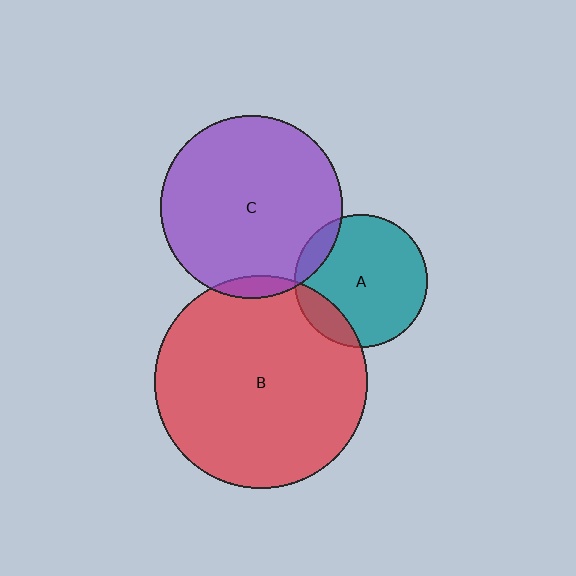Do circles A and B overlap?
Yes.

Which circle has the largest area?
Circle B (red).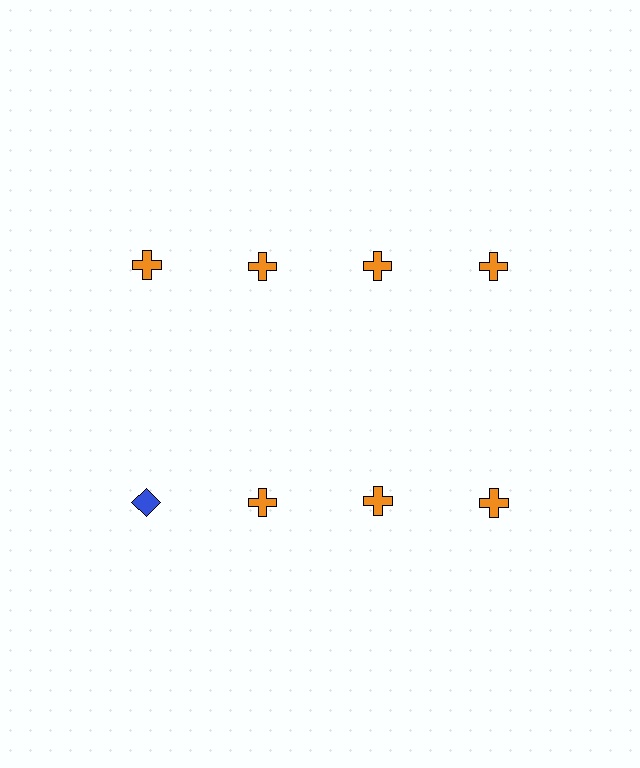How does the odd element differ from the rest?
It differs in both color (blue instead of orange) and shape (diamond instead of cross).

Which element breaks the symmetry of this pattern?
The blue diamond in the second row, leftmost column breaks the symmetry. All other shapes are orange crosses.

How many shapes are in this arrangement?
There are 8 shapes arranged in a grid pattern.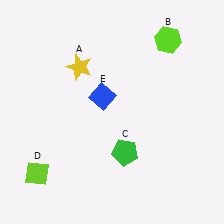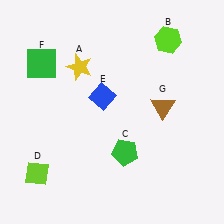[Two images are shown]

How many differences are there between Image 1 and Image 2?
There are 2 differences between the two images.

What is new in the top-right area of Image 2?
A brown triangle (G) was added in the top-right area of Image 2.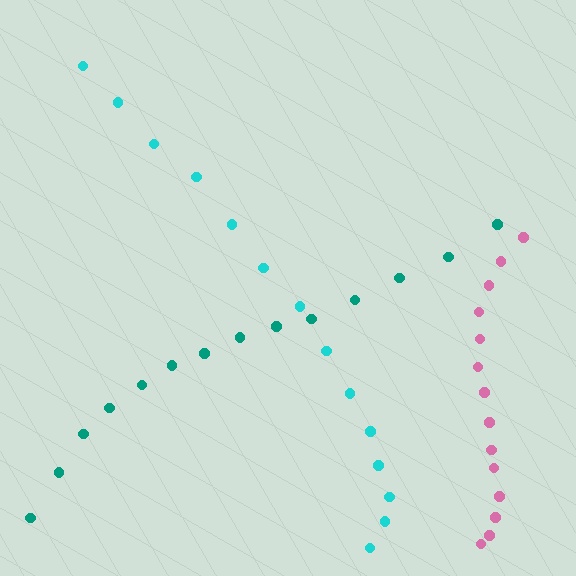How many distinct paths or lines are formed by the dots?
There are 3 distinct paths.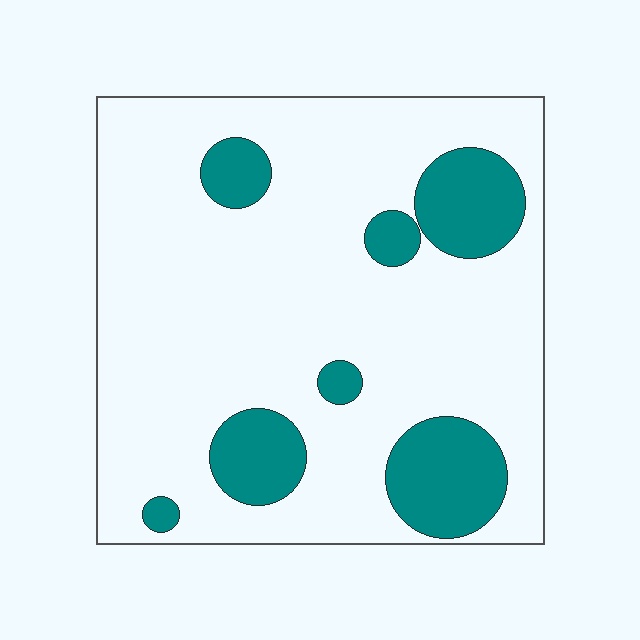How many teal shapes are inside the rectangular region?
7.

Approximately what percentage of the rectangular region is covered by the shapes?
Approximately 20%.